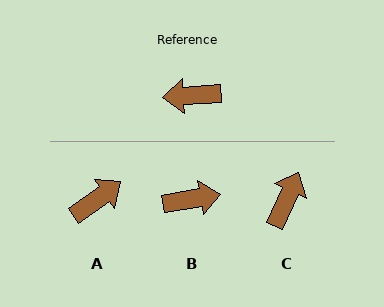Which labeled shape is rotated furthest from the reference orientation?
B, about 175 degrees away.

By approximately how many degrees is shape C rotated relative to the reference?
Approximately 118 degrees clockwise.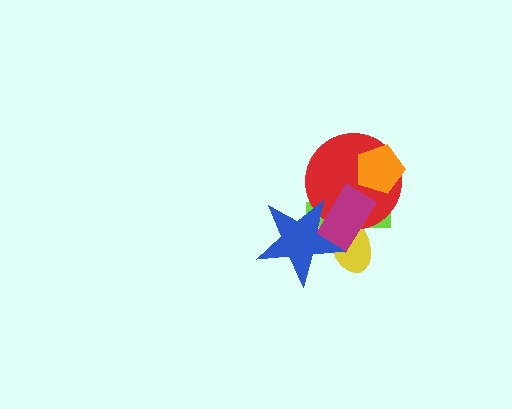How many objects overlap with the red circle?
5 objects overlap with the red circle.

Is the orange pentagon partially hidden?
No, no other shape covers it.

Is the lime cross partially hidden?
Yes, it is partially covered by another shape.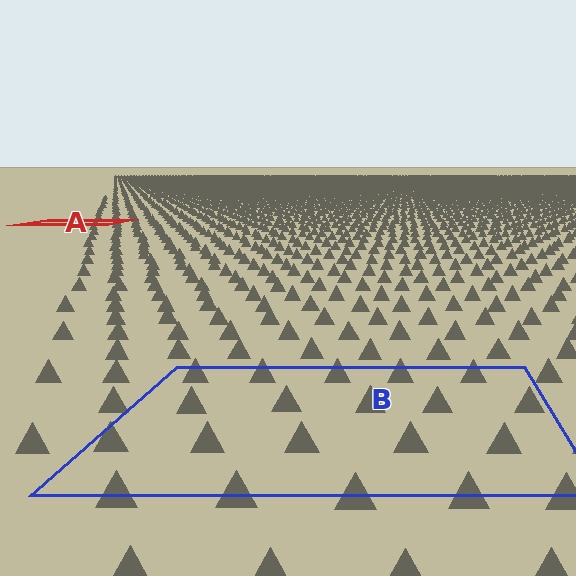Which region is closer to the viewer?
Region B is closer. The texture elements there are larger and more spread out.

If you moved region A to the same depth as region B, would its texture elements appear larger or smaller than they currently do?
They would appear larger. At a closer depth, the same texture elements are projected at a bigger on-screen size.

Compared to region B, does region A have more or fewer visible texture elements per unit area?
Region A has more texture elements per unit area — they are packed more densely because it is farther away.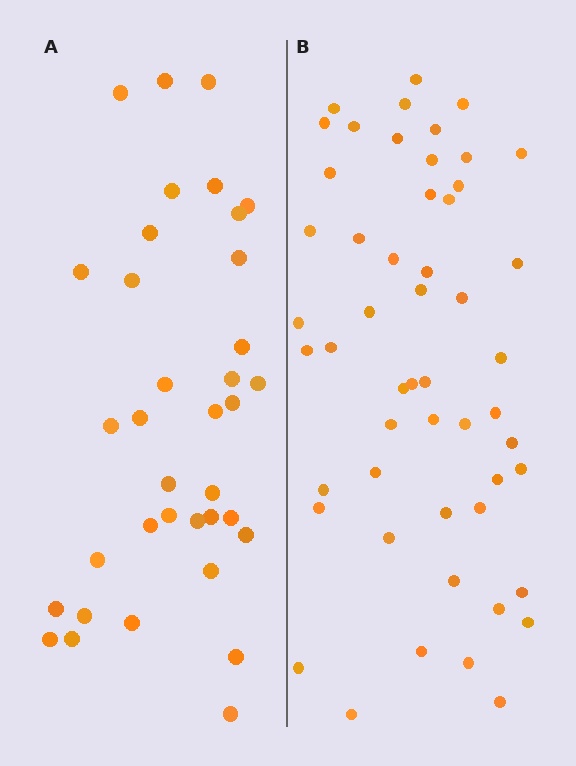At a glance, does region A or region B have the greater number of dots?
Region B (the right region) has more dots.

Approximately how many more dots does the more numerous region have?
Region B has approximately 15 more dots than region A.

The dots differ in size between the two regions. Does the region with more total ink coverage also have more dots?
No. Region A has more total ink coverage because its dots are larger, but region B actually contains more individual dots. Total area can be misleading — the number of items is what matters here.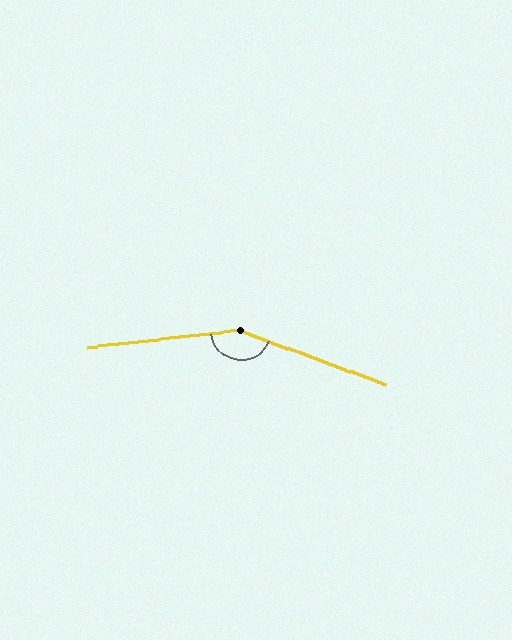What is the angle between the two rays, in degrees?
Approximately 153 degrees.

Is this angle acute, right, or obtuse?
It is obtuse.